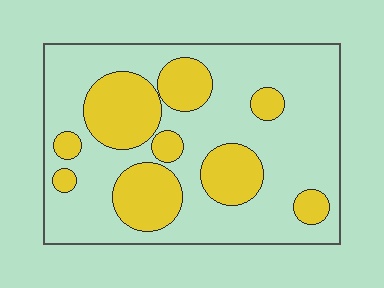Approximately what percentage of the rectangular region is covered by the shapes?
Approximately 30%.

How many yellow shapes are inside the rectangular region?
9.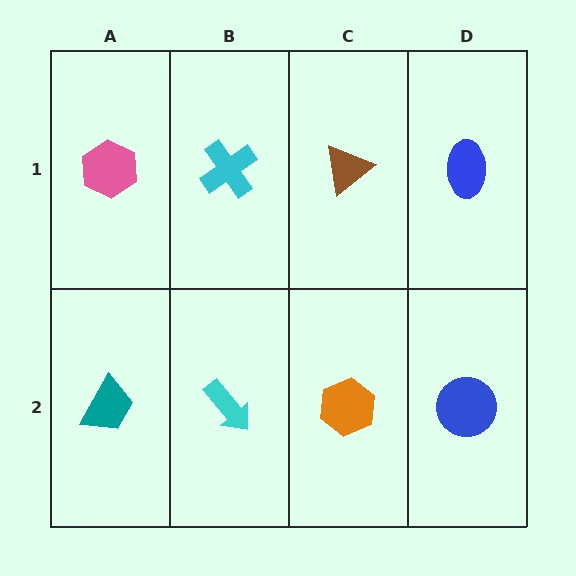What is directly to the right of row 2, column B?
An orange hexagon.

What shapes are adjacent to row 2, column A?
A pink hexagon (row 1, column A), a cyan arrow (row 2, column B).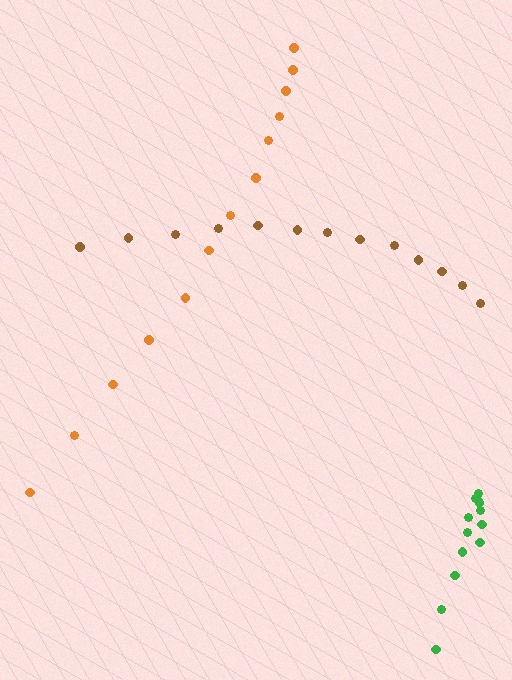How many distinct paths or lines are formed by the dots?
There are 3 distinct paths.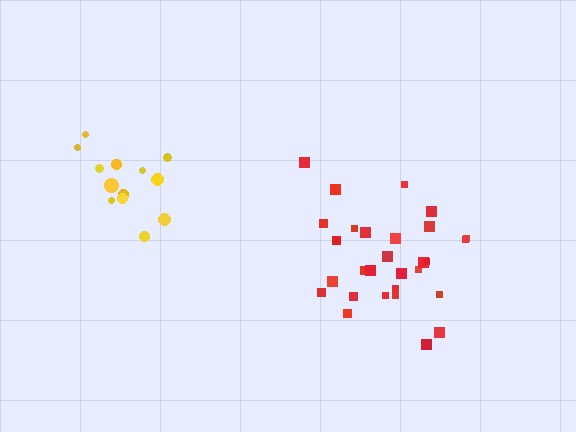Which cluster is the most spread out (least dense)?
Yellow.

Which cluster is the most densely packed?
Red.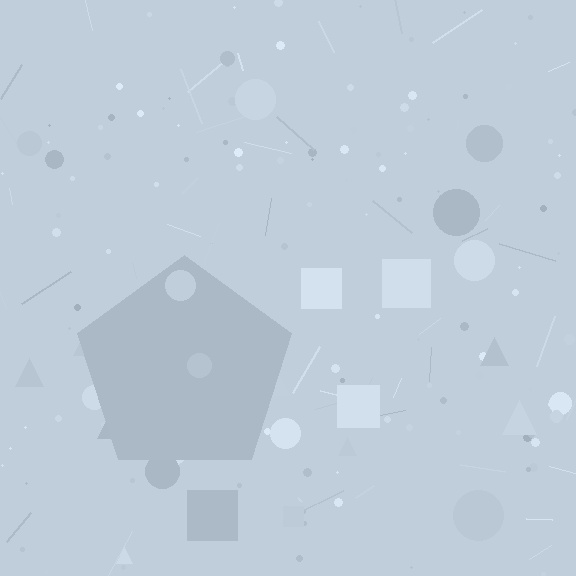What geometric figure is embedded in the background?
A pentagon is embedded in the background.